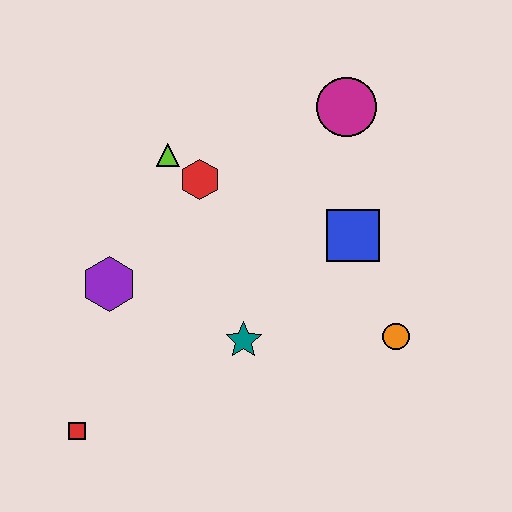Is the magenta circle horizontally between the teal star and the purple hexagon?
No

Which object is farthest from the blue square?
The red square is farthest from the blue square.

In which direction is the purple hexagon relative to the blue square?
The purple hexagon is to the left of the blue square.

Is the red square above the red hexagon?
No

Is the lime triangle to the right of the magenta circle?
No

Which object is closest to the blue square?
The orange circle is closest to the blue square.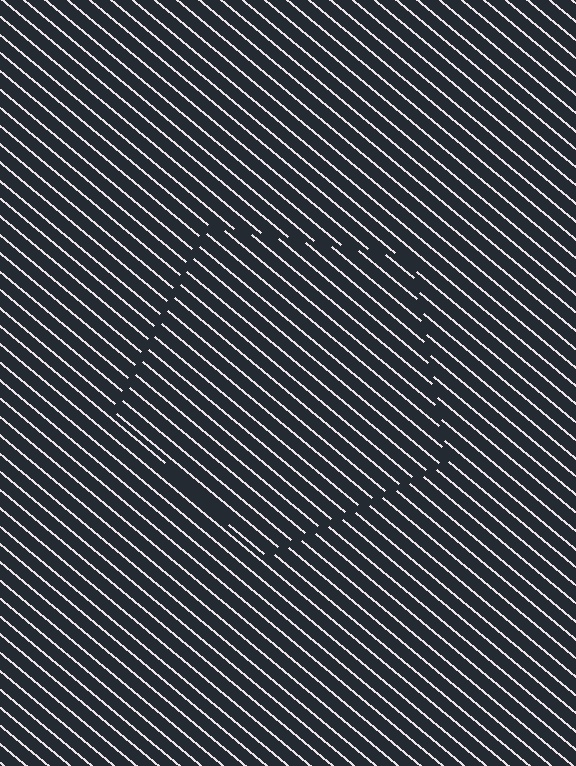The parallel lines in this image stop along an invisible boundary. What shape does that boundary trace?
An illusory pentagon. The interior of the shape contains the same grating, shifted by half a period — the contour is defined by the phase discontinuity where line-ends from the inner and outer gratings abut.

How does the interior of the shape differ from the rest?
The interior of the shape contains the same grating, shifted by half a period — the contour is defined by the phase discontinuity where line-ends from the inner and outer gratings abut.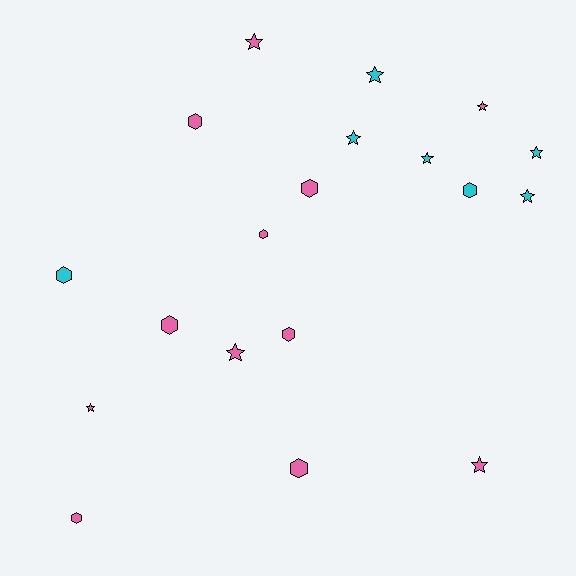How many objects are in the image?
There are 19 objects.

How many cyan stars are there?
There are 5 cyan stars.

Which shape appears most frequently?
Star, with 10 objects.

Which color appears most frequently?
Pink, with 12 objects.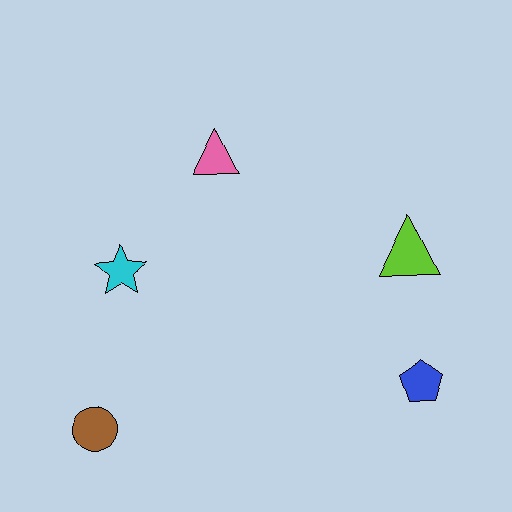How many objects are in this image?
There are 5 objects.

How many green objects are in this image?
There are no green objects.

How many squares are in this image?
There are no squares.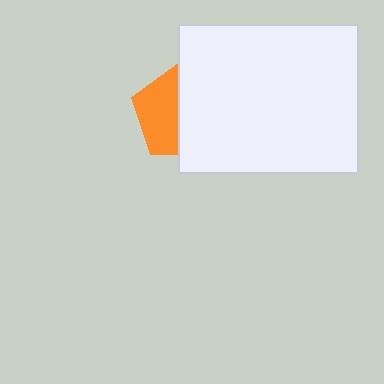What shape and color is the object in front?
The object in front is a white rectangle.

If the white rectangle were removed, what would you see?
You would see the complete orange pentagon.